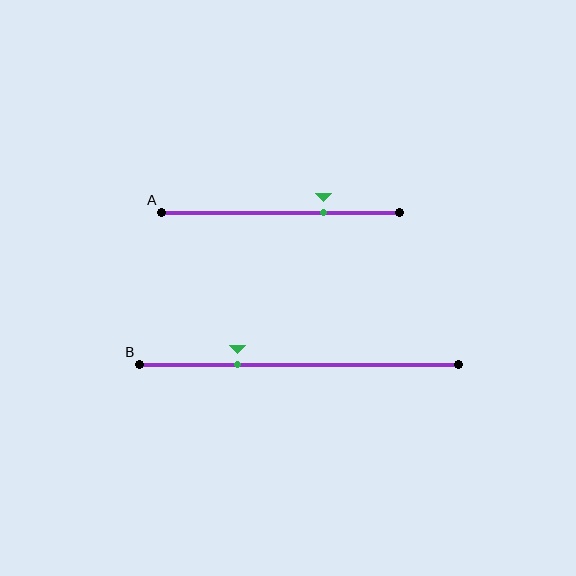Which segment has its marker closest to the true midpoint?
Segment A has its marker closest to the true midpoint.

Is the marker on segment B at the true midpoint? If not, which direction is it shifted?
No, the marker on segment B is shifted to the left by about 19% of the segment length.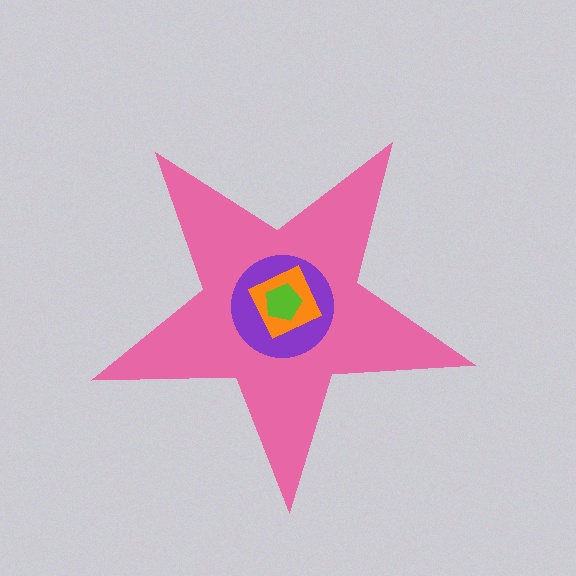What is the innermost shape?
The lime pentagon.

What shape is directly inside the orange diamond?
The lime pentagon.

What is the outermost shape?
The pink star.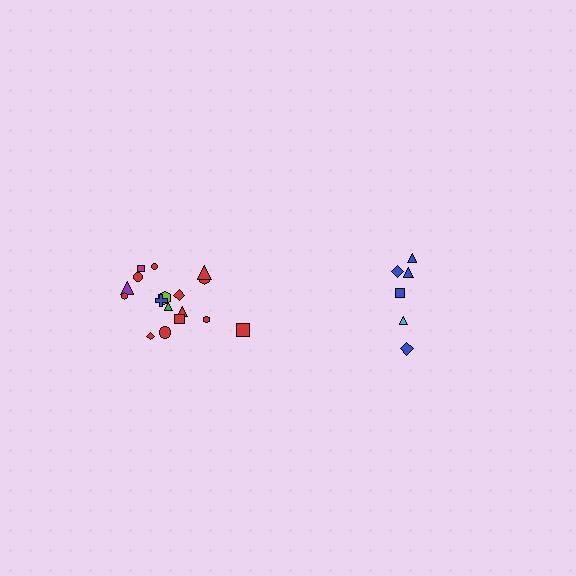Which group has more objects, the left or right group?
The left group.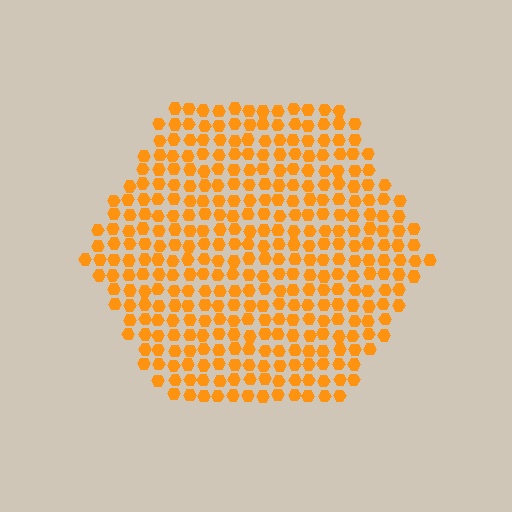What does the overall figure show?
The overall figure shows a hexagon.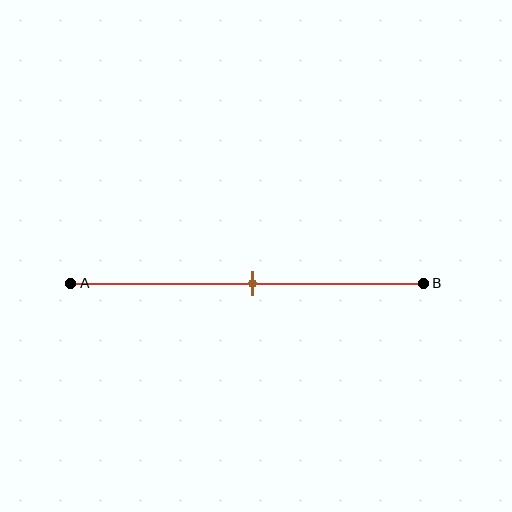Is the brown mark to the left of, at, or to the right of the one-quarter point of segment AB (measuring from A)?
The brown mark is to the right of the one-quarter point of segment AB.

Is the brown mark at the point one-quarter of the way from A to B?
No, the mark is at about 50% from A, not at the 25% one-quarter point.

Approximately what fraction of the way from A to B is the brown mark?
The brown mark is approximately 50% of the way from A to B.